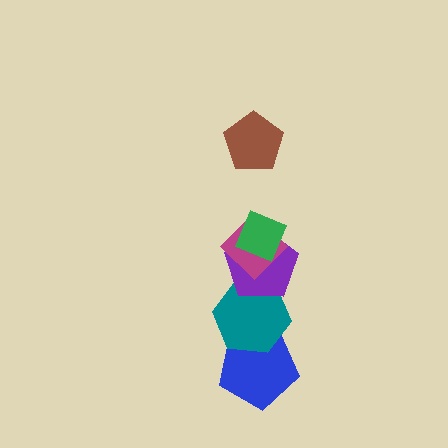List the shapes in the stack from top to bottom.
From top to bottom: the brown pentagon, the green diamond, the magenta diamond, the purple pentagon, the teal hexagon, the blue pentagon.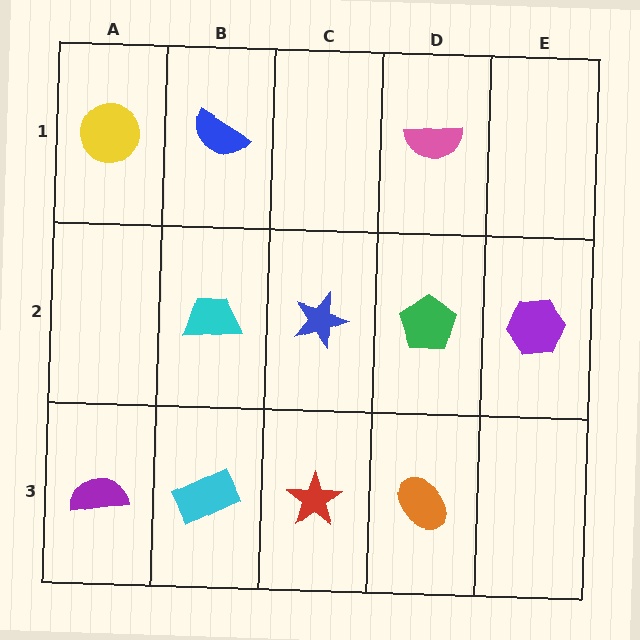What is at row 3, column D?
An orange ellipse.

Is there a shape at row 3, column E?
No, that cell is empty.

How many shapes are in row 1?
3 shapes.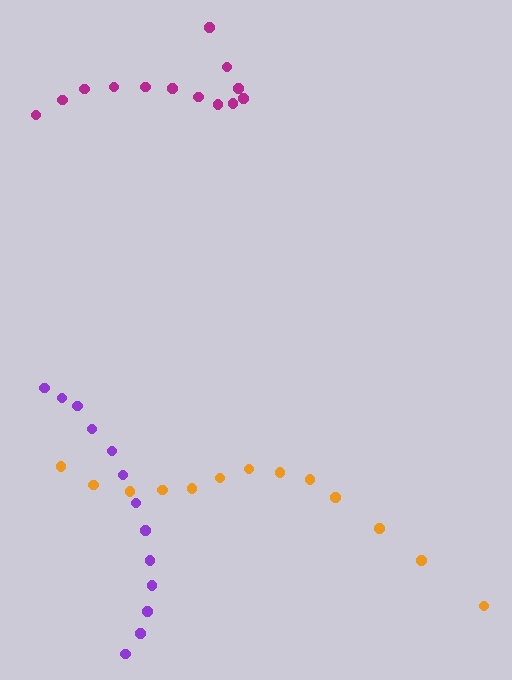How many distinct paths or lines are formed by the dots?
There are 3 distinct paths.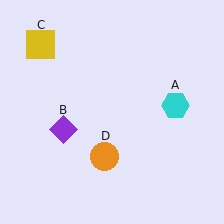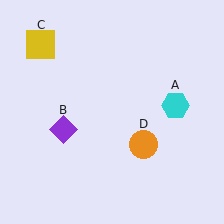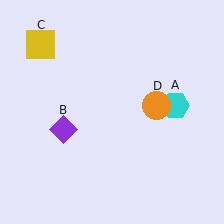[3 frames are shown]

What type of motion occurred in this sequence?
The orange circle (object D) rotated counterclockwise around the center of the scene.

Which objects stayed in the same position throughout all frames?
Cyan hexagon (object A) and purple diamond (object B) and yellow square (object C) remained stationary.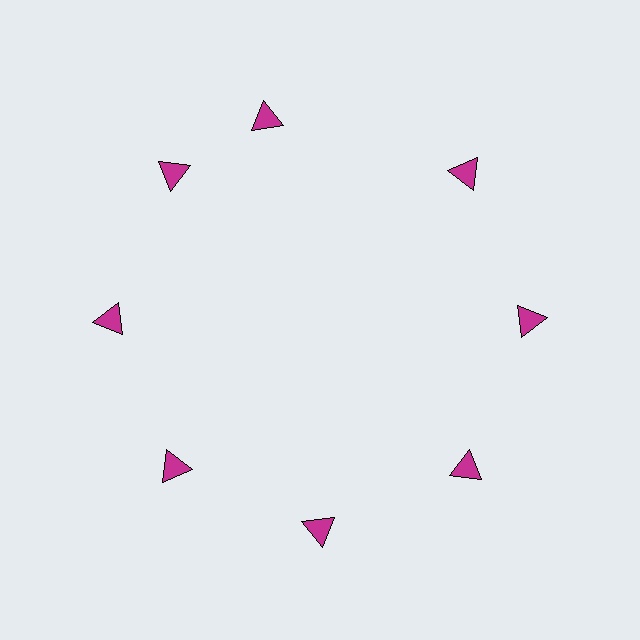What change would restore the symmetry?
The symmetry would be restored by rotating it back into even spacing with its neighbors so that all 8 triangles sit at equal angles and equal distance from the center.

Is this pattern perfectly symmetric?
No. The 8 magenta triangles are arranged in a ring, but one element near the 12 o'clock position is rotated out of alignment along the ring, breaking the 8-fold rotational symmetry.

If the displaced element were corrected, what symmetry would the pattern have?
It would have 8-fold rotational symmetry — the pattern would map onto itself every 45 degrees.